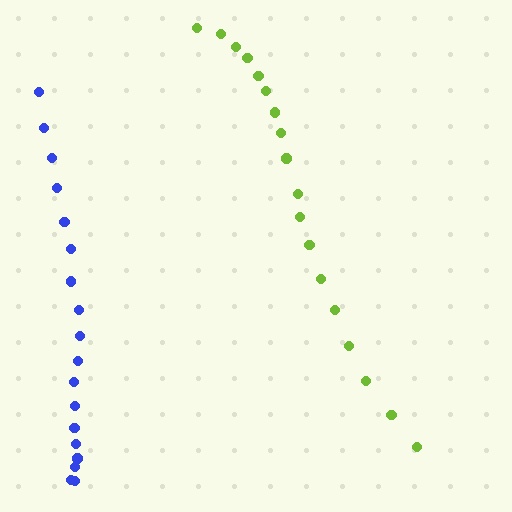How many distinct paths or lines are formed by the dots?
There are 2 distinct paths.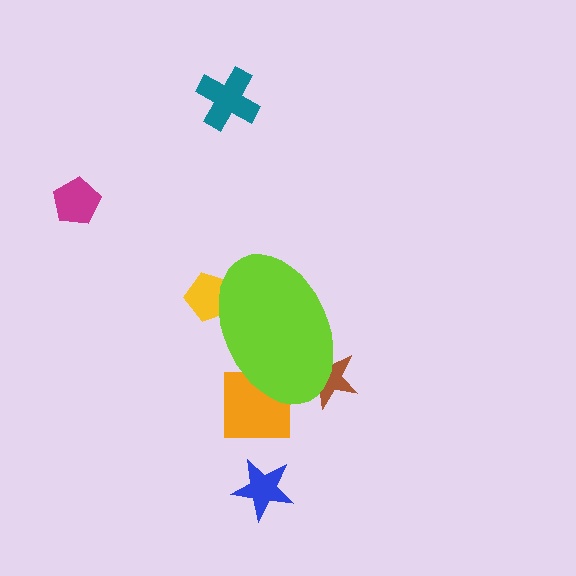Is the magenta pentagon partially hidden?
No, the magenta pentagon is fully visible.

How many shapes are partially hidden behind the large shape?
3 shapes are partially hidden.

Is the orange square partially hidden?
Yes, the orange square is partially hidden behind the lime ellipse.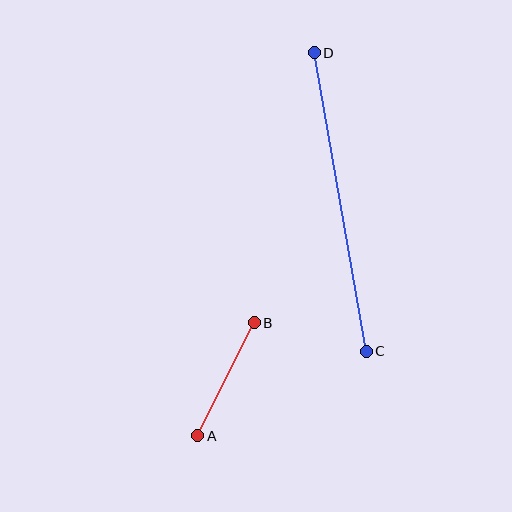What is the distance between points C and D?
The distance is approximately 303 pixels.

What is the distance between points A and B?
The distance is approximately 126 pixels.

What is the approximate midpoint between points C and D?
The midpoint is at approximately (340, 202) pixels.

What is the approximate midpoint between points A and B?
The midpoint is at approximately (226, 379) pixels.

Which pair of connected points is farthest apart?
Points C and D are farthest apart.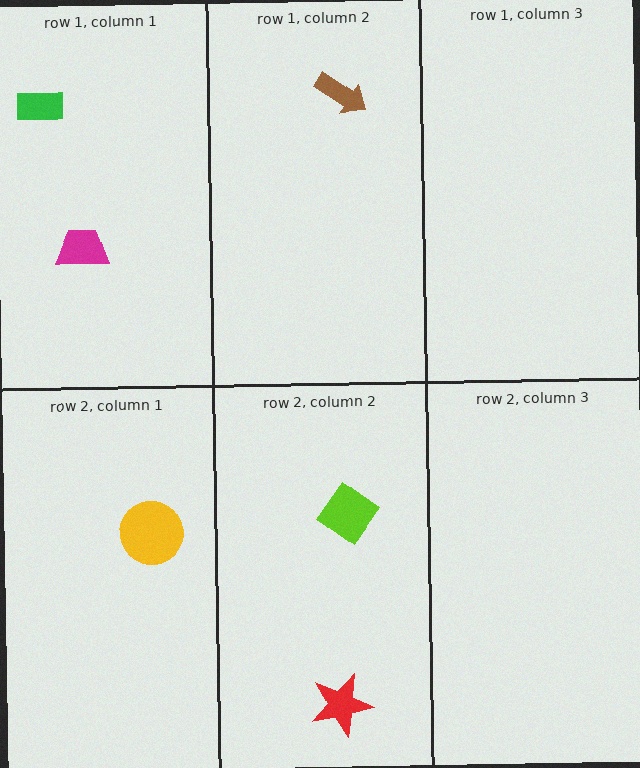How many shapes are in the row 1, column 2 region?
1.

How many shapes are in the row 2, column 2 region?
2.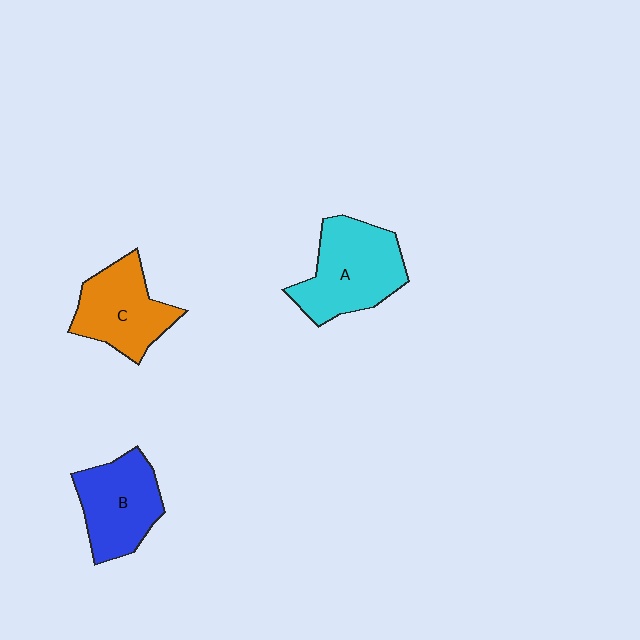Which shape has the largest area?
Shape A (cyan).